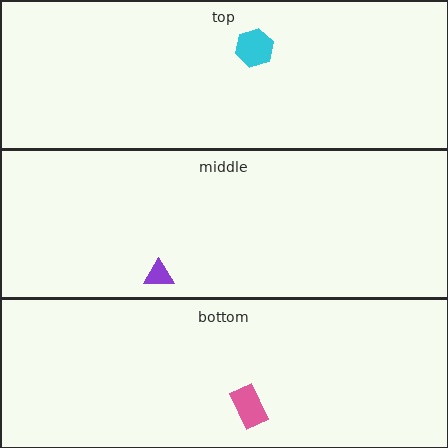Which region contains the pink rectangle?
The bottom region.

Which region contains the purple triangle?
The middle region.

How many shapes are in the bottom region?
1.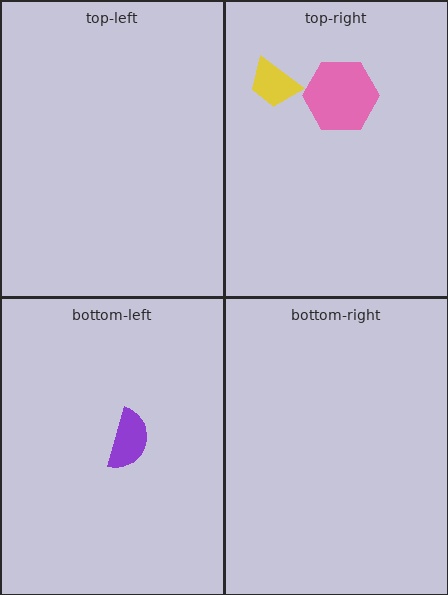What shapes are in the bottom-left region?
The purple semicircle.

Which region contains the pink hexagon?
The top-right region.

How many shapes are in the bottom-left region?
1.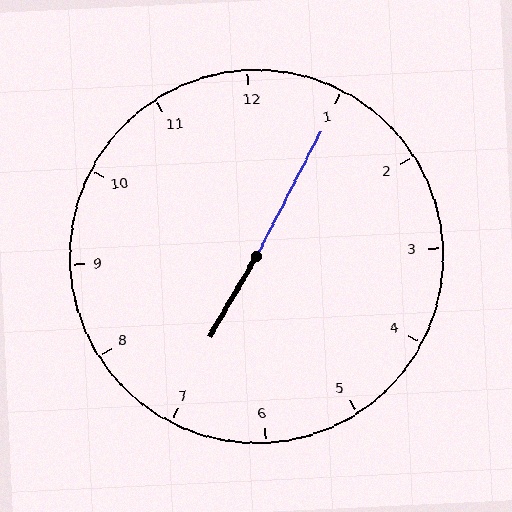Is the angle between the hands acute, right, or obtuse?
It is obtuse.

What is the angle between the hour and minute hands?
Approximately 178 degrees.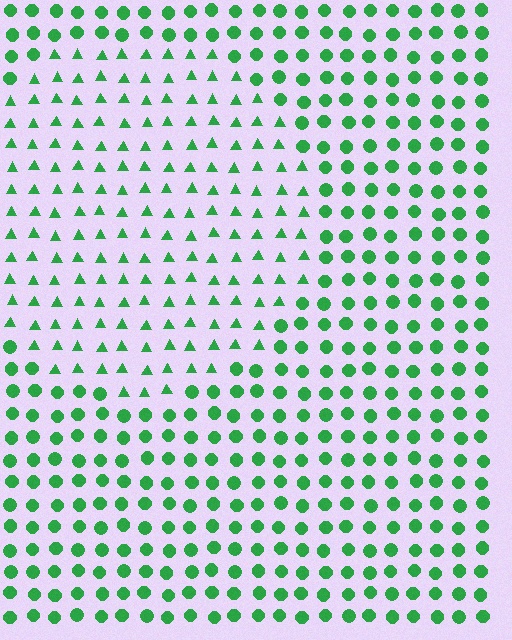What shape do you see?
I see a circle.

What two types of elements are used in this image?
The image uses triangles inside the circle region and circles outside it.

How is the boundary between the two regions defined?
The boundary is defined by a change in element shape: triangles inside vs. circles outside. All elements share the same color and spacing.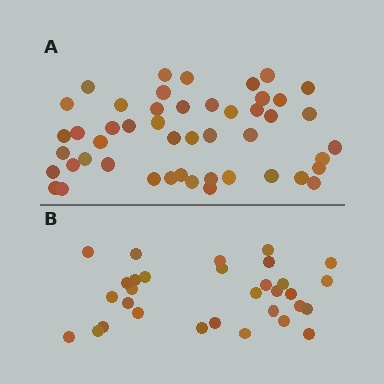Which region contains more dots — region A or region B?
Region A (the top region) has more dots.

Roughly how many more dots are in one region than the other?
Region A has approximately 15 more dots than region B.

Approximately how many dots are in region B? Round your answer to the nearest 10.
About 30 dots. (The exact count is 31, which rounds to 30.)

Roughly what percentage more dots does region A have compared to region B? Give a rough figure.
About 55% more.